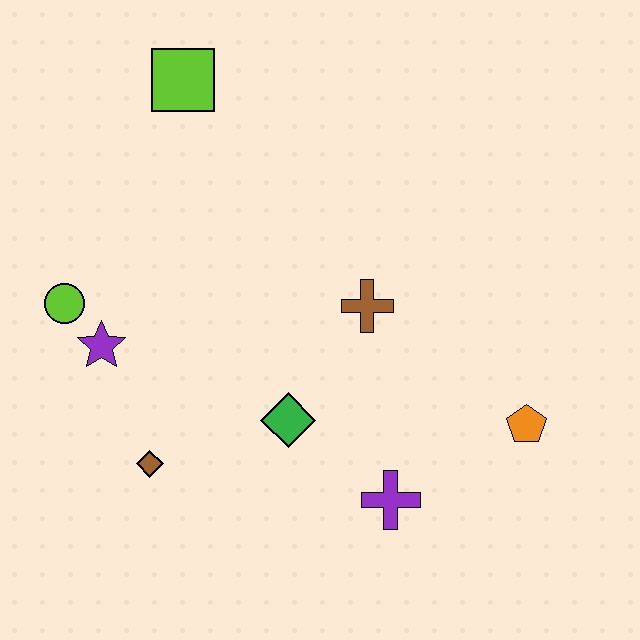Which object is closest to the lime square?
The lime circle is closest to the lime square.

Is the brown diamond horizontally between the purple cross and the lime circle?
Yes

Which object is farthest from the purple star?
The orange pentagon is farthest from the purple star.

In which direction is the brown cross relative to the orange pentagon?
The brown cross is to the left of the orange pentagon.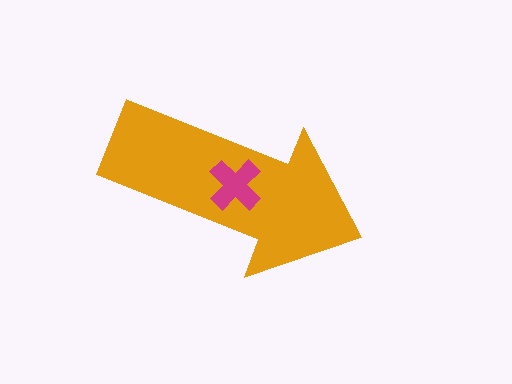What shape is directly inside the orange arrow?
The magenta cross.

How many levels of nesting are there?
2.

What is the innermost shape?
The magenta cross.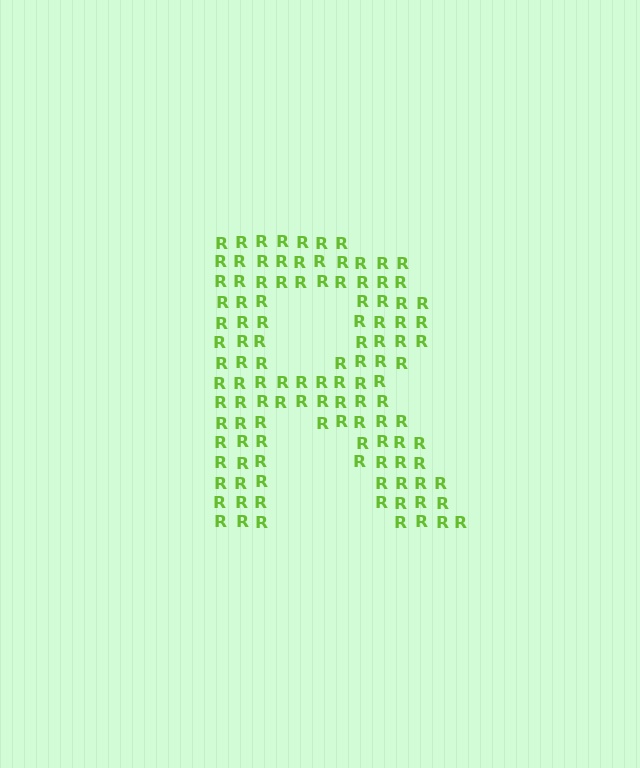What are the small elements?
The small elements are letter R's.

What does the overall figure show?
The overall figure shows the letter R.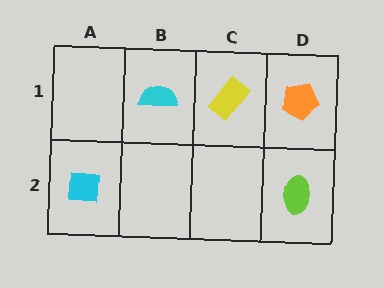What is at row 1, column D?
An orange pentagon.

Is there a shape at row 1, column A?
No, that cell is empty.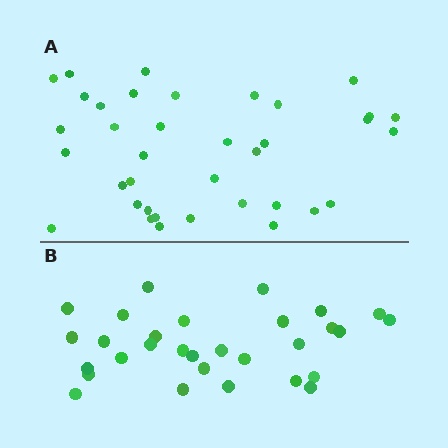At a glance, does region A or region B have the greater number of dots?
Region A (the top region) has more dots.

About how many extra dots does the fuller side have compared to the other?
Region A has roughly 8 or so more dots than region B.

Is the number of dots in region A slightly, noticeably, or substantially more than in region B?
Region A has only slightly more — the two regions are fairly close. The ratio is roughly 1.2 to 1.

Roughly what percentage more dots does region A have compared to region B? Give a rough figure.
About 25% more.